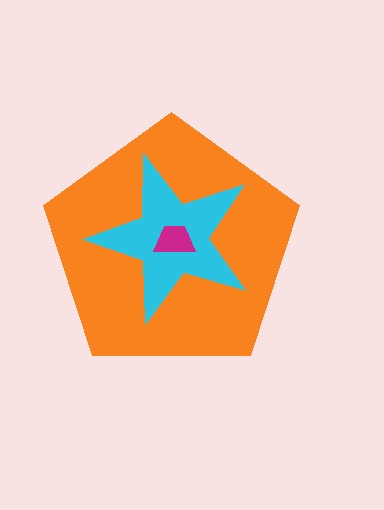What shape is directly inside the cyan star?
The magenta trapezoid.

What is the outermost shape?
The orange pentagon.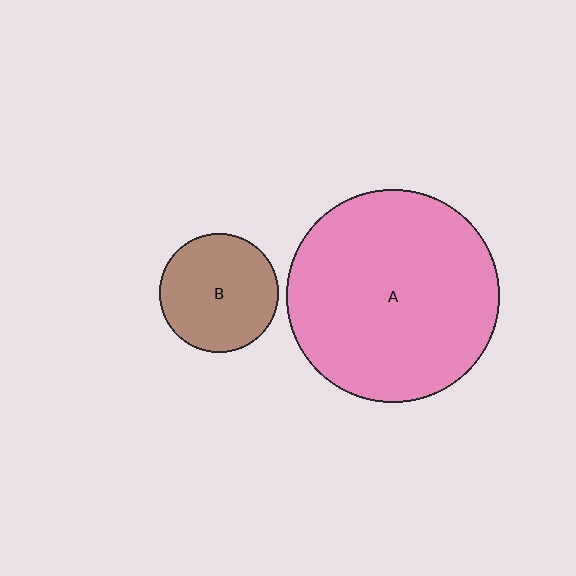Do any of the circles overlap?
No, none of the circles overlap.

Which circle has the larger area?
Circle A (pink).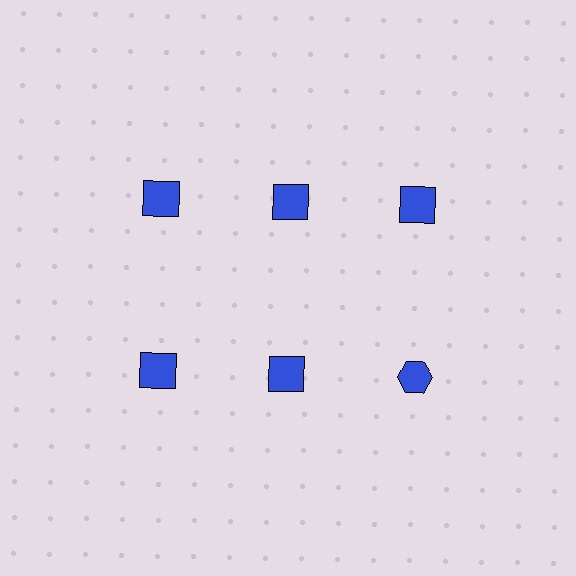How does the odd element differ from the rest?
It has a different shape: hexagon instead of square.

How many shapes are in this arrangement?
There are 6 shapes arranged in a grid pattern.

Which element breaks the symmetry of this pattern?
The blue hexagon in the second row, center column breaks the symmetry. All other shapes are blue squares.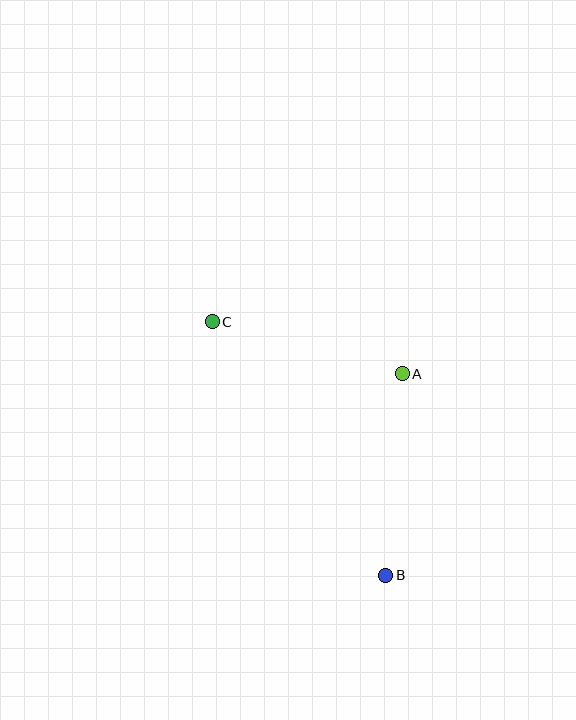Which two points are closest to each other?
Points A and C are closest to each other.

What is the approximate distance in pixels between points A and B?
The distance between A and B is approximately 202 pixels.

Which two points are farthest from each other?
Points B and C are farthest from each other.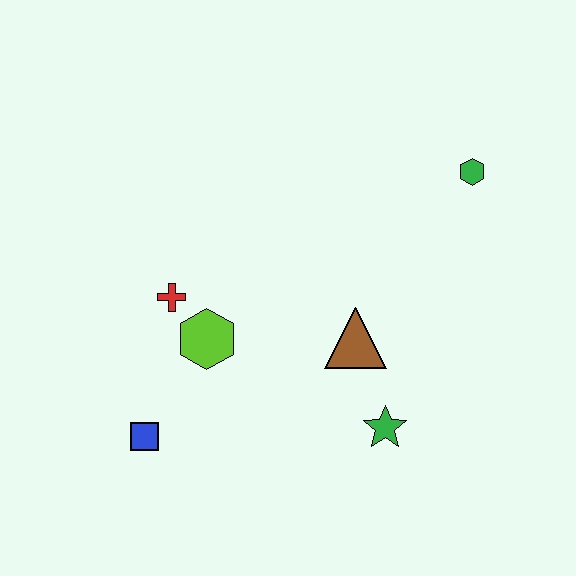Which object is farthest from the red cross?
The green hexagon is farthest from the red cross.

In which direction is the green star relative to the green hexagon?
The green star is below the green hexagon.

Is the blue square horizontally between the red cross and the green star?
No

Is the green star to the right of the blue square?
Yes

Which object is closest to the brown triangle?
The green star is closest to the brown triangle.